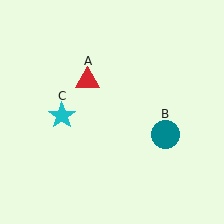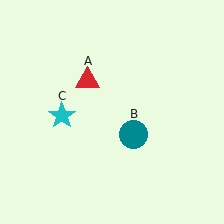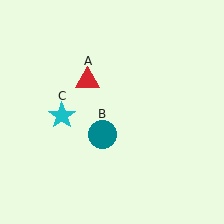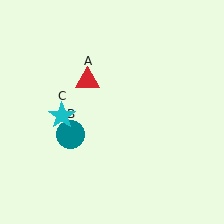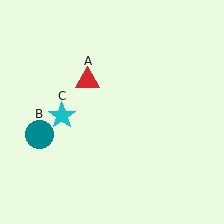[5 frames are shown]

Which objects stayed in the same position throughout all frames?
Red triangle (object A) and cyan star (object C) remained stationary.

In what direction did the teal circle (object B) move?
The teal circle (object B) moved left.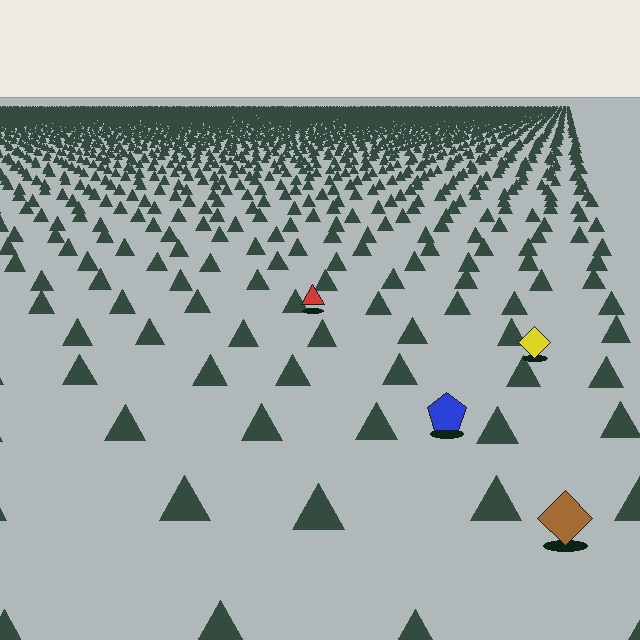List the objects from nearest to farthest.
From nearest to farthest: the brown diamond, the blue pentagon, the yellow diamond, the red triangle.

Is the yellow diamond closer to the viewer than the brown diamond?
No. The brown diamond is closer — you can tell from the texture gradient: the ground texture is coarser near it.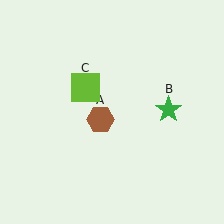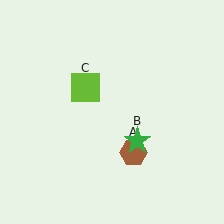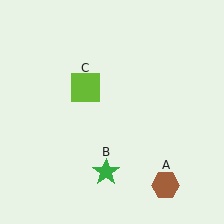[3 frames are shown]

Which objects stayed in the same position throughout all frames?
Lime square (object C) remained stationary.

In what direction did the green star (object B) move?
The green star (object B) moved down and to the left.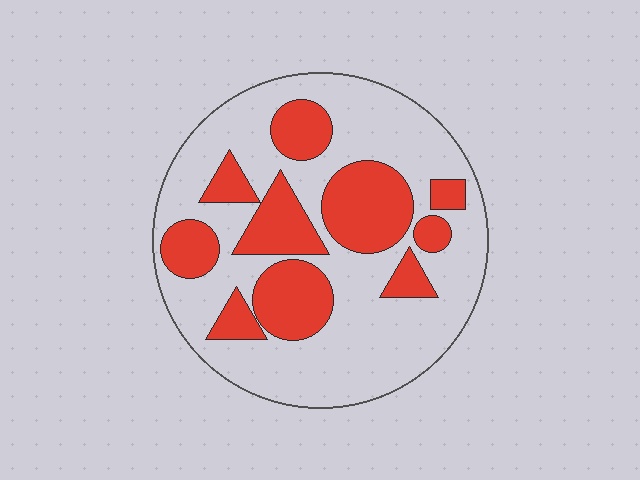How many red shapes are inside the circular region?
10.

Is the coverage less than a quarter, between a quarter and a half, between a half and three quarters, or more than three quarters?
Between a quarter and a half.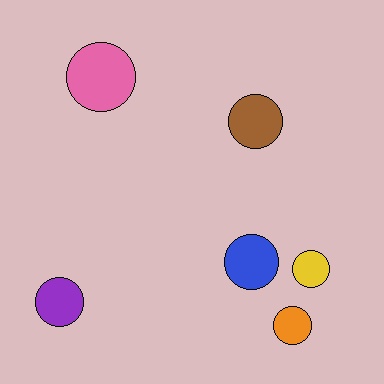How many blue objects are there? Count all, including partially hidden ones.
There is 1 blue object.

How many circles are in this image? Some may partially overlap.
There are 6 circles.